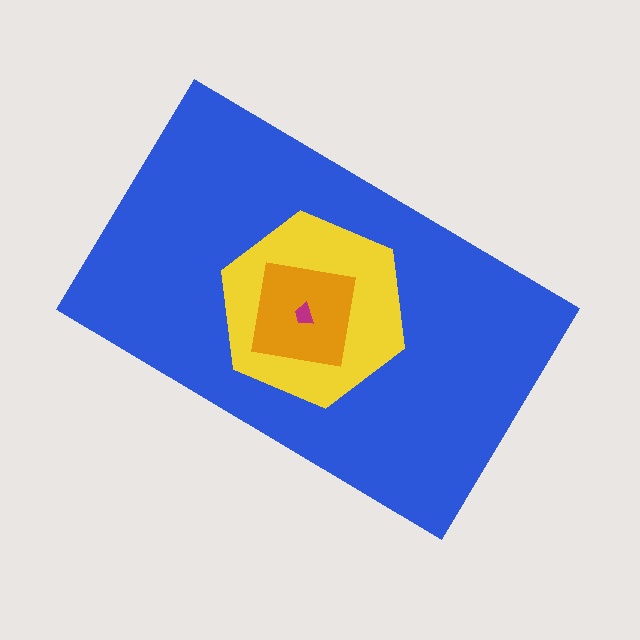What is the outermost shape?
The blue rectangle.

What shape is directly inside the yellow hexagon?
The orange square.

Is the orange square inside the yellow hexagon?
Yes.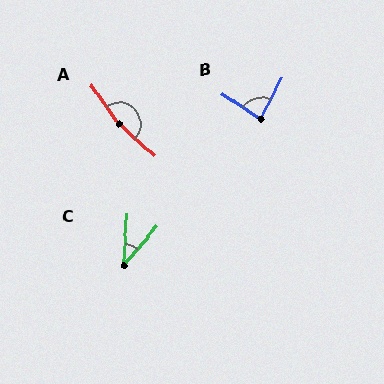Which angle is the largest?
A, at approximately 168 degrees.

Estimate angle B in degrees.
Approximately 84 degrees.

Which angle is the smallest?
C, at approximately 36 degrees.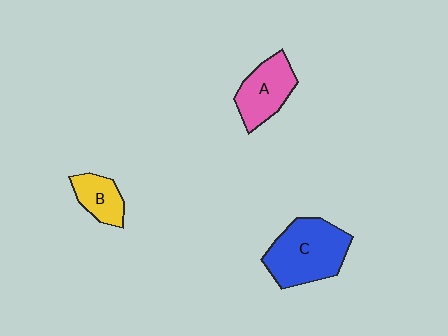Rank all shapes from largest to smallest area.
From largest to smallest: C (blue), A (pink), B (yellow).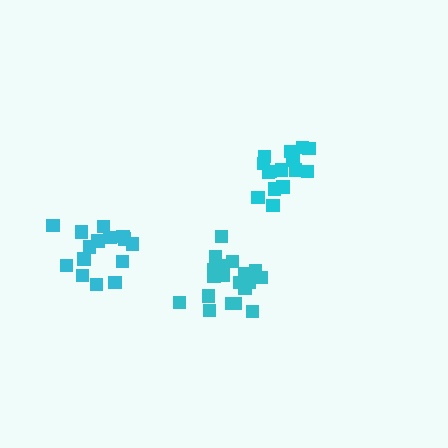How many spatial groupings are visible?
There are 3 spatial groupings.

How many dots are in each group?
Group 1: 21 dots, Group 2: 15 dots, Group 3: 15 dots (51 total).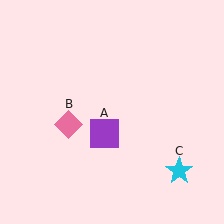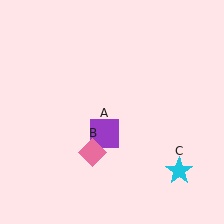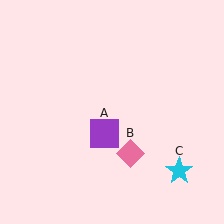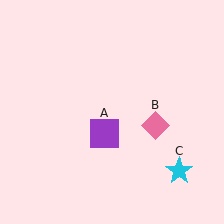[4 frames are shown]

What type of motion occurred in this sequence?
The pink diamond (object B) rotated counterclockwise around the center of the scene.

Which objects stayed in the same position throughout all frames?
Purple square (object A) and cyan star (object C) remained stationary.